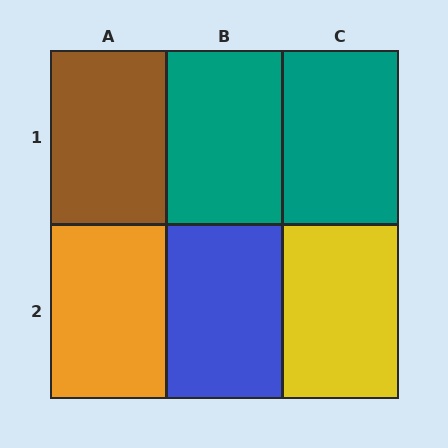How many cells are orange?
1 cell is orange.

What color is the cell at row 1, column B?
Teal.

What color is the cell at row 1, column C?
Teal.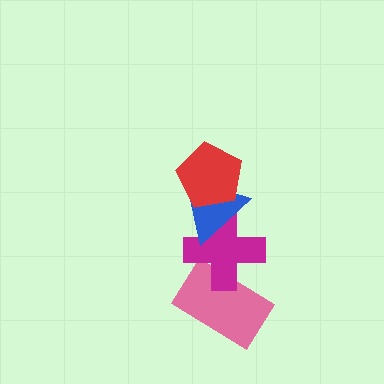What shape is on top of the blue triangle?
The red pentagon is on top of the blue triangle.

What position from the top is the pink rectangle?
The pink rectangle is 4th from the top.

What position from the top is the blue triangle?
The blue triangle is 2nd from the top.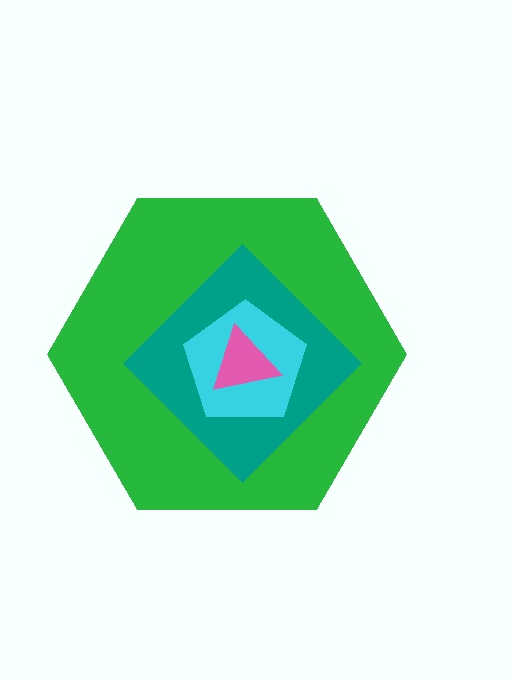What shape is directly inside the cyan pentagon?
The pink triangle.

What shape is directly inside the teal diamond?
The cyan pentagon.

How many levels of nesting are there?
4.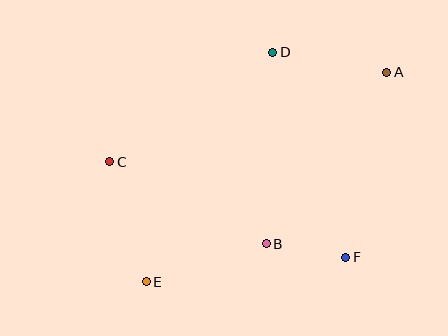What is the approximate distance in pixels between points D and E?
The distance between D and E is approximately 262 pixels.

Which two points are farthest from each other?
Points A and E are farthest from each other.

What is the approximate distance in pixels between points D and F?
The distance between D and F is approximately 218 pixels.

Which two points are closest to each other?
Points B and F are closest to each other.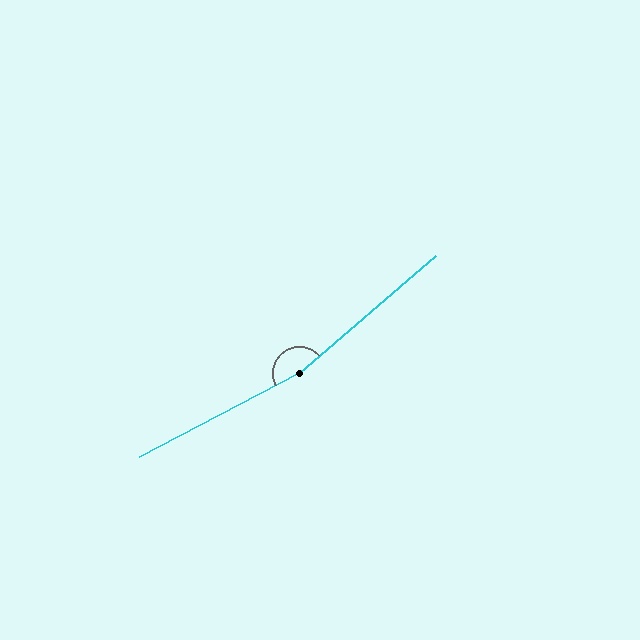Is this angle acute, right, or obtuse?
It is obtuse.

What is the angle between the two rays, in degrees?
Approximately 167 degrees.